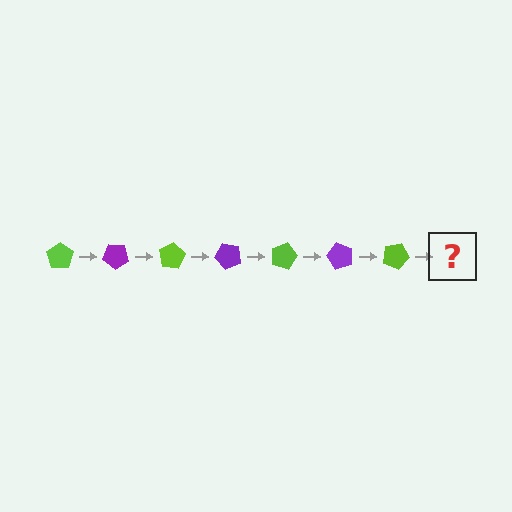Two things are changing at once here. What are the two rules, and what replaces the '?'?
The two rules are that it rotates 40 degrees each step and the color cycles through lime and purple. The '?' should be a purple pentagon, rotated 280 degrees from the start.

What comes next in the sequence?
The next element should be a purple pentagon, rotated 280 degrees from the start.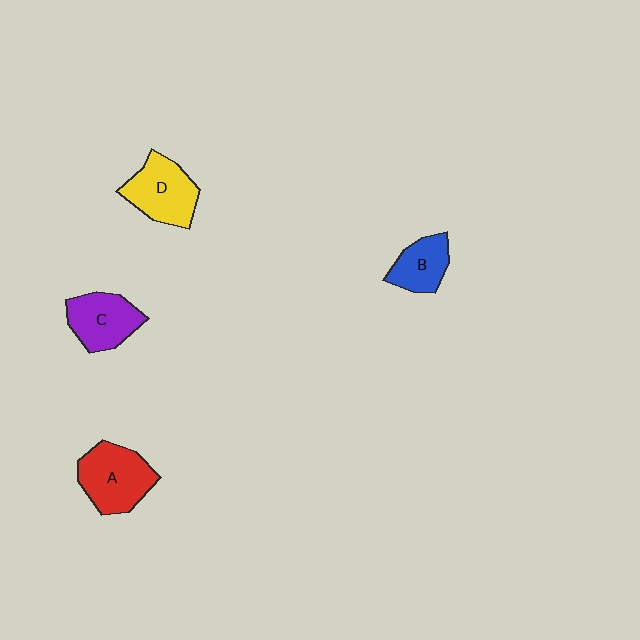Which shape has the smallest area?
Shape B (blue).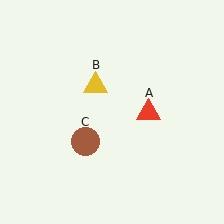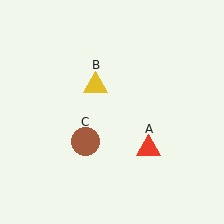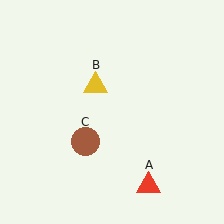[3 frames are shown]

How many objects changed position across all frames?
1 object changed position: red triangle (object A).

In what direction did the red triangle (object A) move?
The red triangle (object A) moved down.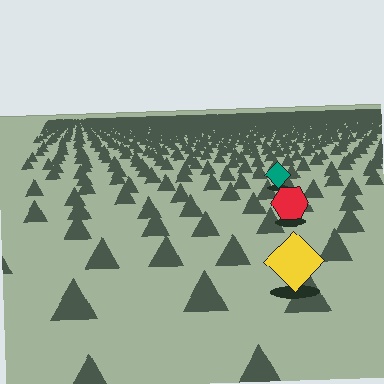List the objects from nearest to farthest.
From nearest to farthest: the yellow diamond, the red hexagon, the teal diamond.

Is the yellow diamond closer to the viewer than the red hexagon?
Yes. The yellow diamond is closer — you can tell from the texture gradient: the ground texture is coarser near it.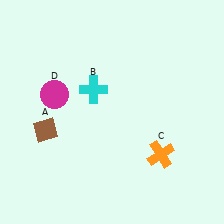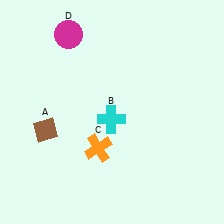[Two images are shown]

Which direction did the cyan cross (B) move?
The cyan cross (B) moved down.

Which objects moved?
The objects that moved are: the cyan cross (B), the orange cross (C), the magenta circle (D).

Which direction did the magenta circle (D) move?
The magenta circle (D) moved up.